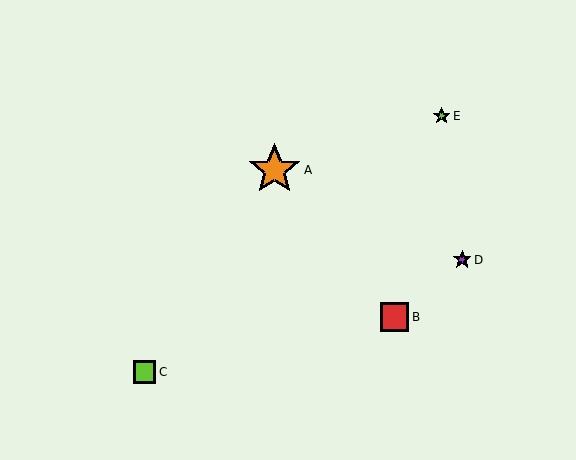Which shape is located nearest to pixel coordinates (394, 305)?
The red square (labeled B) at (394, 317) is nearest to that location.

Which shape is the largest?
The orange star (labeled A) is the largest.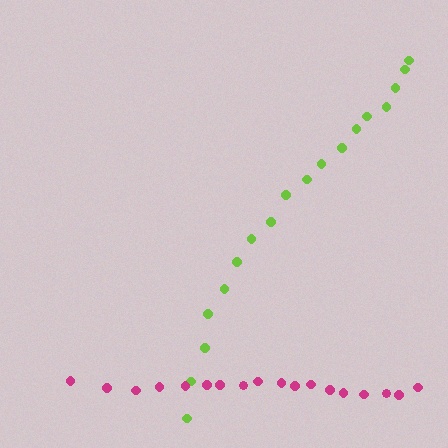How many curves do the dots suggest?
There are 2 distinct paths.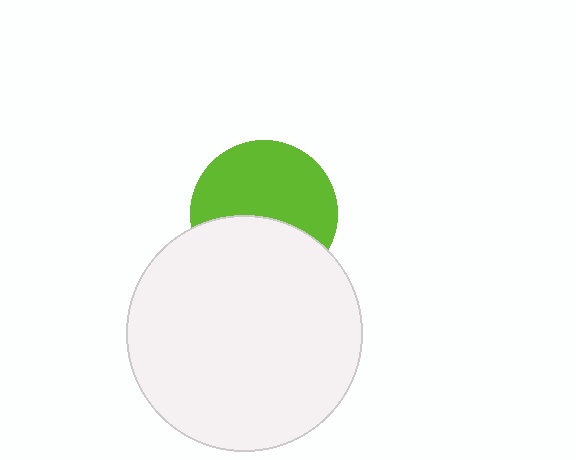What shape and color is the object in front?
The object in front is a white circle.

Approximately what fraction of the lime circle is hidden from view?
Roughly 41% of the lime circle is hidden behind the white circle.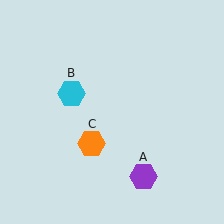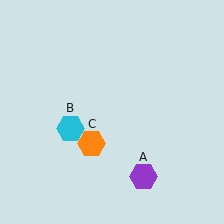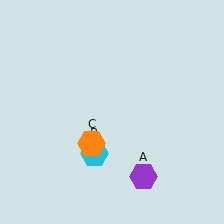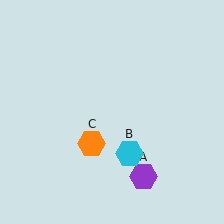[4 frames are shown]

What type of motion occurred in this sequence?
The cyan hexagon (object B) rotated counterclockwise around the center of the scene.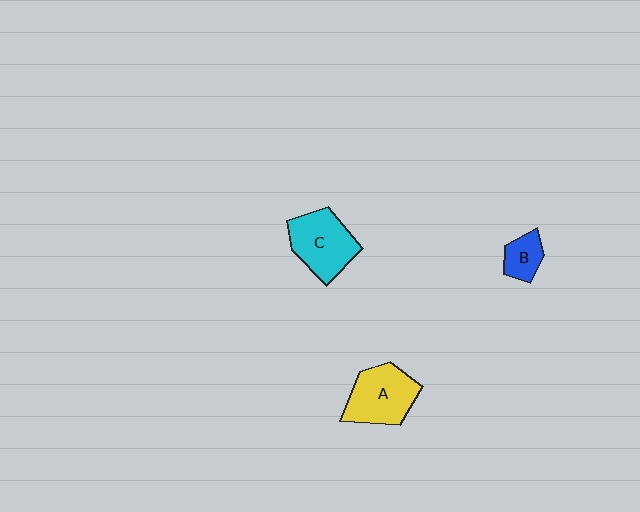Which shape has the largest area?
Shape C (cyan).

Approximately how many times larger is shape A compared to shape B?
Approximately 2.3 times.